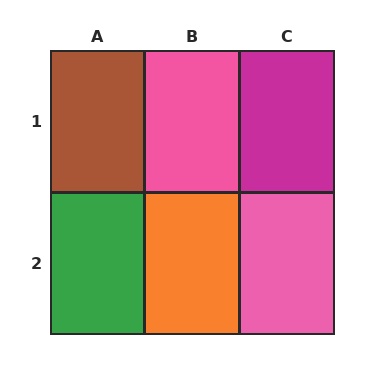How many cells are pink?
2 cells are pink.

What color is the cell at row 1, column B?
Pink.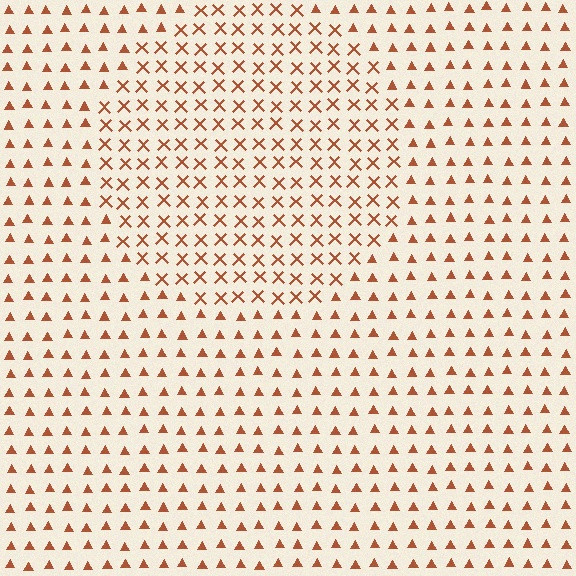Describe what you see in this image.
The image is filled with small brown elements arranged in a uniform grid. A circle-shaped region contains X marks, while the surrounding area contains triangles. The boundary is defined purely by the change in element shape.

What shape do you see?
I see a circle.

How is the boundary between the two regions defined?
The boundary is defined by a change in element shape: X marks inside vs. triangles outside. All elements share the same color and spacing.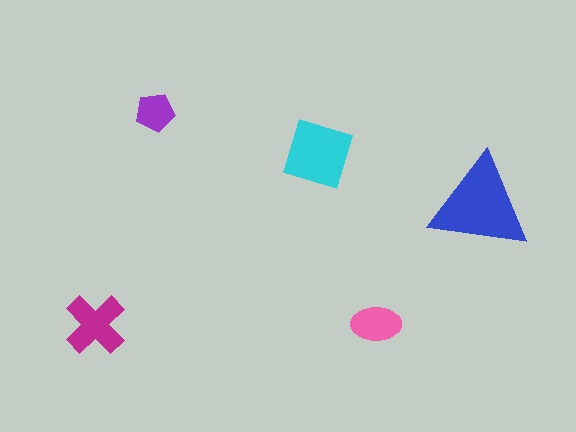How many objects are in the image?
There are 5 objects in the image.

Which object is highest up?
The purple pentagon is topmost.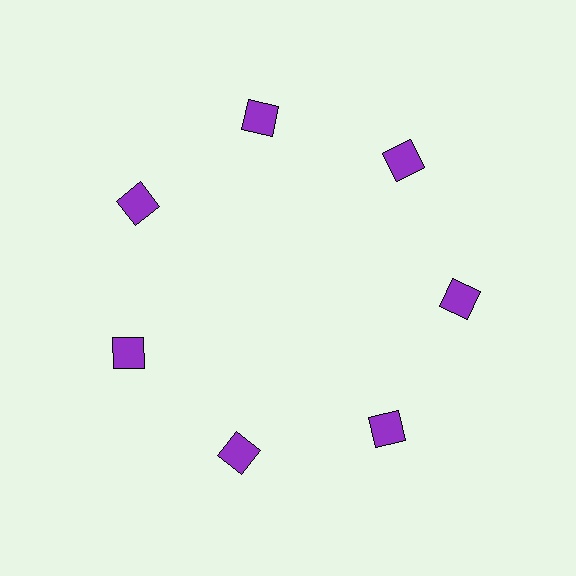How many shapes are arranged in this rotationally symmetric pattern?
There are 7 shapes, arranged in 7 groups of 1.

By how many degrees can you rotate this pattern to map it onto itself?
The pattern maps onto itself every 51 degrees of rotation.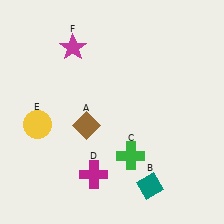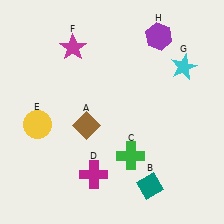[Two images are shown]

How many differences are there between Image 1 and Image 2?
There are 2 differences between the two images.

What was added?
A cyan star (G), a purple hexagon (H) were added in Image 2.